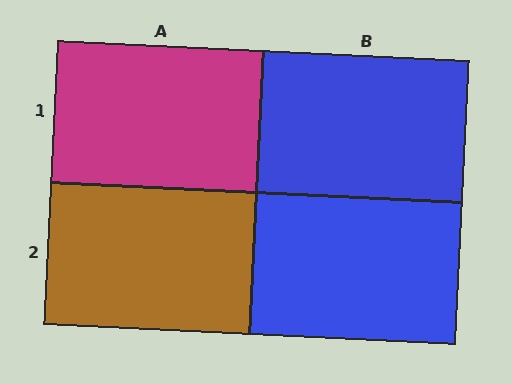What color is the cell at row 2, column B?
Blue.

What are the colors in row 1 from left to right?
Magenta, blue.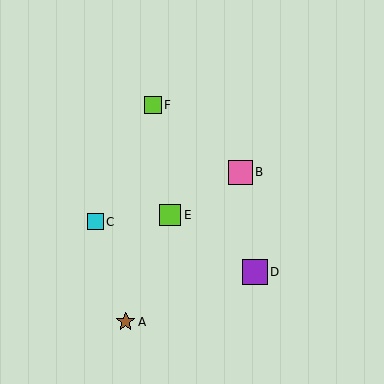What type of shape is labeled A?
Shape A is a brown star.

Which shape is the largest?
The purple square (labeled D) is the largest.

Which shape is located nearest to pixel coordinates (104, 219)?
The cyan square (labeled C) at (95, 222) is nearest to that location.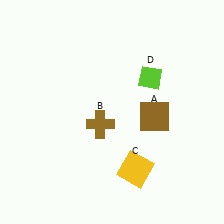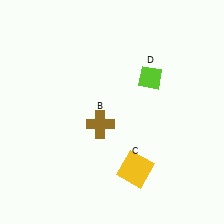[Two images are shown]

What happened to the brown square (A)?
The brown square (A) was removed in Image 2. It was in the bottom-right area of Image 1.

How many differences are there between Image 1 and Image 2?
There is 1 difference between the two images.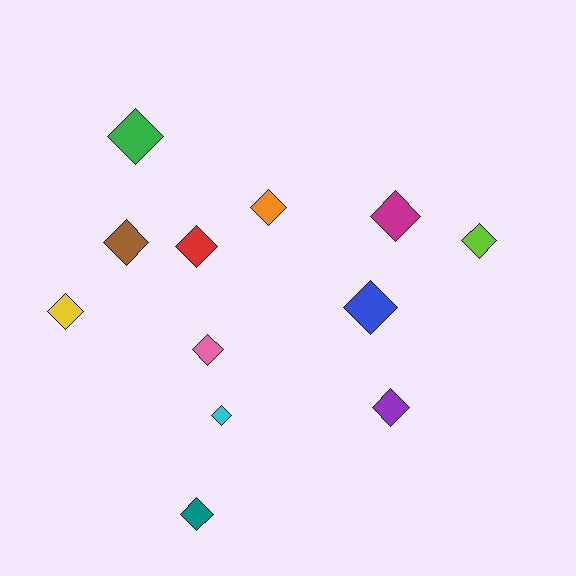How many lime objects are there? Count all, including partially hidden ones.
There is 1 lime object.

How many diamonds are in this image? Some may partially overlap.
There are 12 diamonds.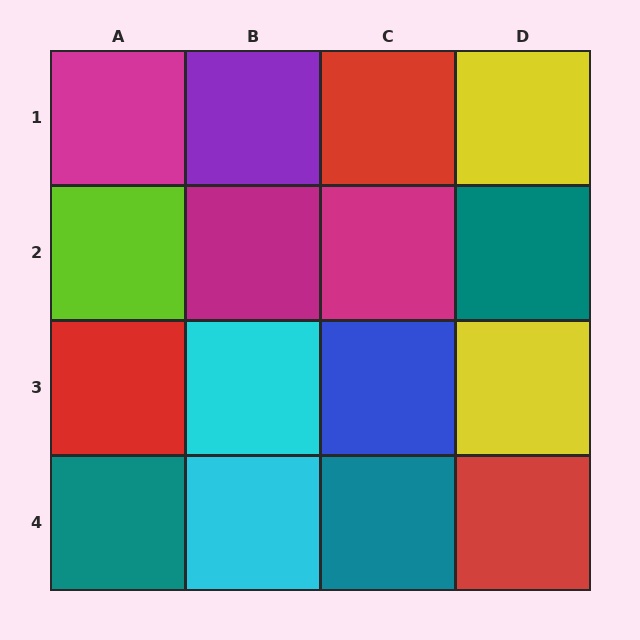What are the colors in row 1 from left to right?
Magenta, purple, red, yellow.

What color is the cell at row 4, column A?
Teal.